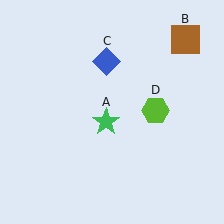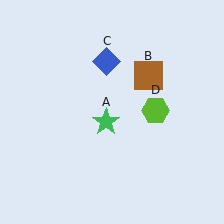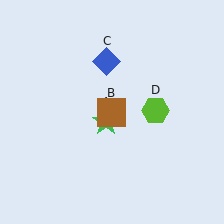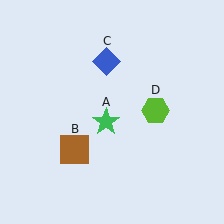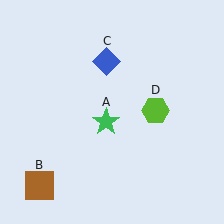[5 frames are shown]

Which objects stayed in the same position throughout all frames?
Green star (object A) and blue diamond (object C) and lime hexagon (object D) remained stationary.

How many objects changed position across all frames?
1 object changed position: brown square (object B).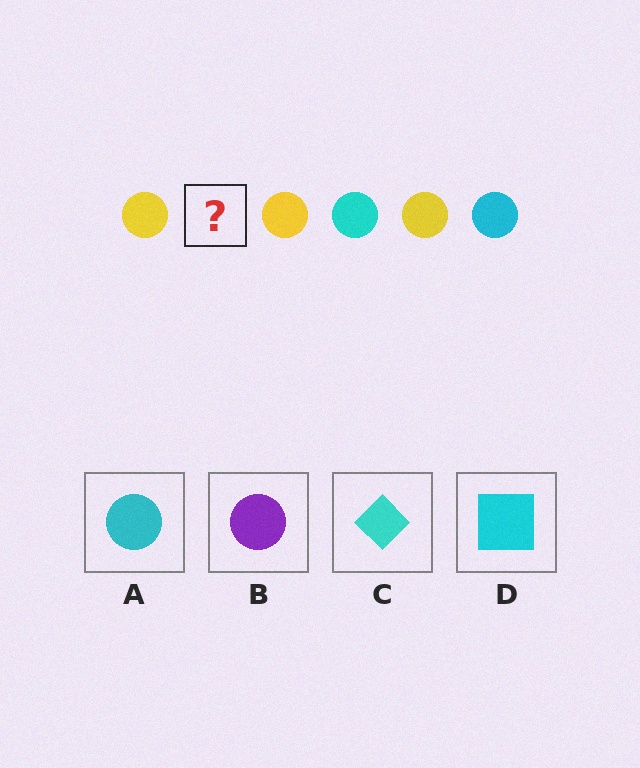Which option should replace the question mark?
Option A.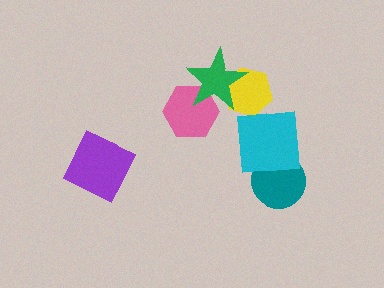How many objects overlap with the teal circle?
1 object overlaps with the teal circle.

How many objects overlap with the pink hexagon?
1 object overlaps with the pink hexagon.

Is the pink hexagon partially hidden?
Yes, it is partially covered by another shape.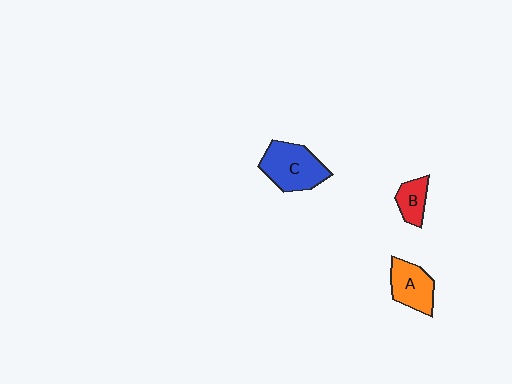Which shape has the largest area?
Shape C (blue).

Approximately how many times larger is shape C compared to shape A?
Approximately 1.4 times.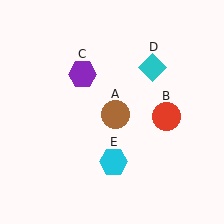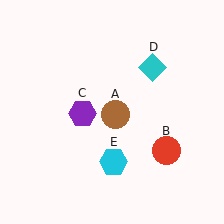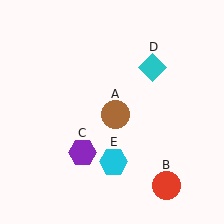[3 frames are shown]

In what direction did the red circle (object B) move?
The red circle (object B) moved down.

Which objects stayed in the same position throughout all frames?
Brown circle (object A) and cyan diamond (object D) and cyan hexagon (object E) remained stationary.